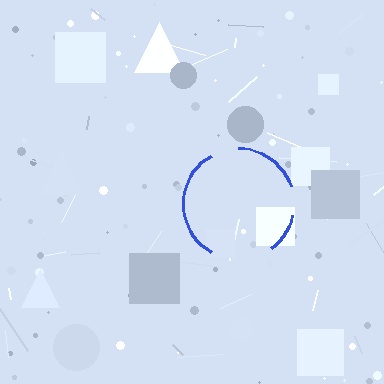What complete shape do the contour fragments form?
The contour fragments form a circle.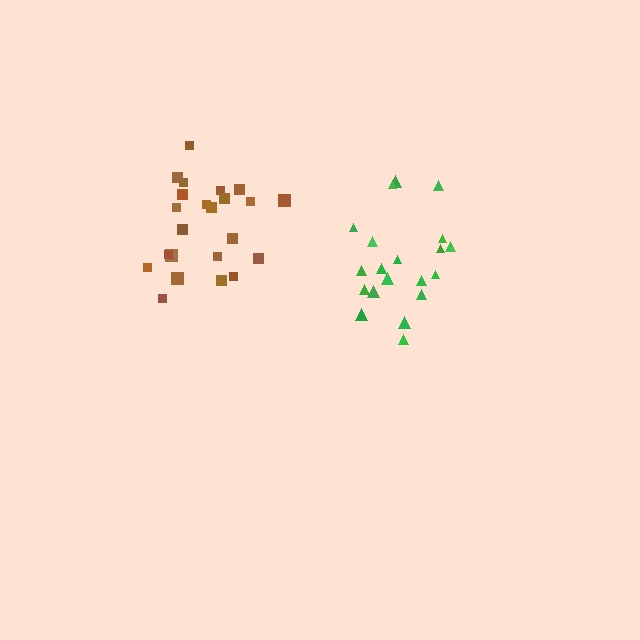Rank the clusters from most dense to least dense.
brown, green.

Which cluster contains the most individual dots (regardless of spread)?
Brown (23).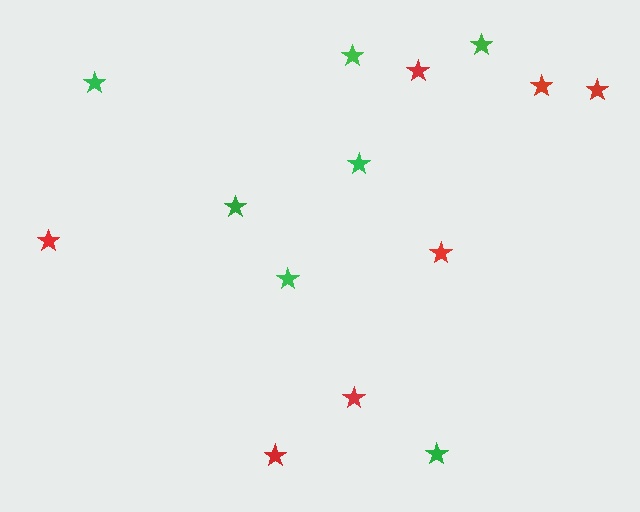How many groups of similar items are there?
There are 2 groups: one group of red stars (7) and one group of green stars (7).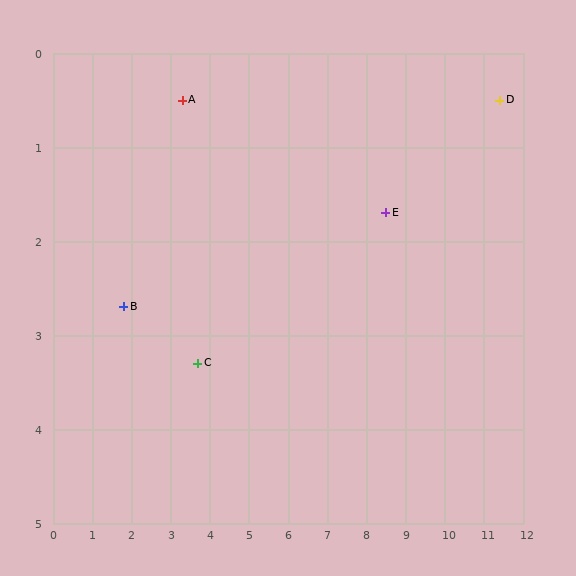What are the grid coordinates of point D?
Point D is at approximately (11.4, 0.5).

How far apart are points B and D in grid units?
Points B and D are about 9.8 grid units apart.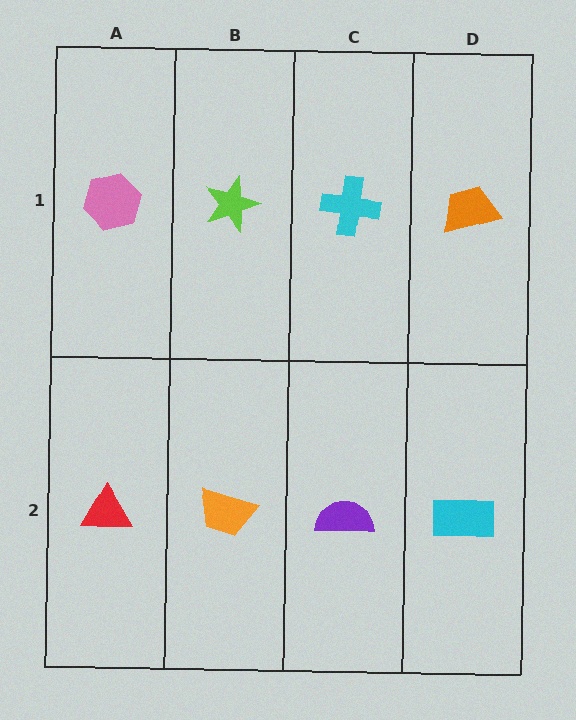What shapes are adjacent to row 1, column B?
An orange trapezoid (row 2, column B), a pink hexagon (row 1, column A), a cyan cross (row 1, column C).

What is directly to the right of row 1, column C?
An orange trapezoid.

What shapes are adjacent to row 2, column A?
A pink hexagon (row 1, column A), an orange trapezoid (row 2, column B).